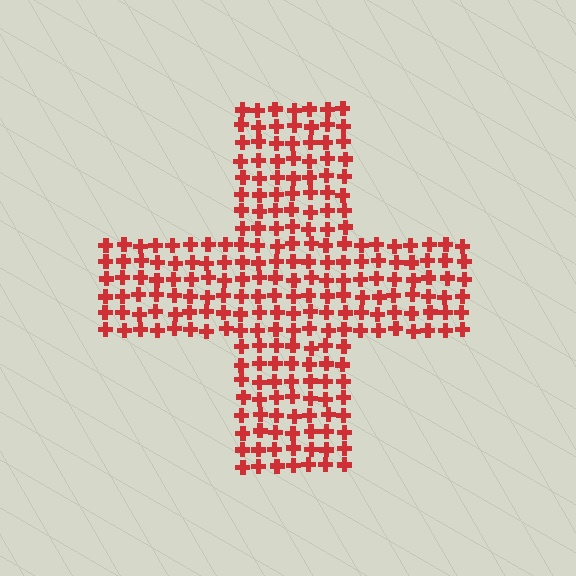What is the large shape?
The large shape is a cross.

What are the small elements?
The small elements are crosses.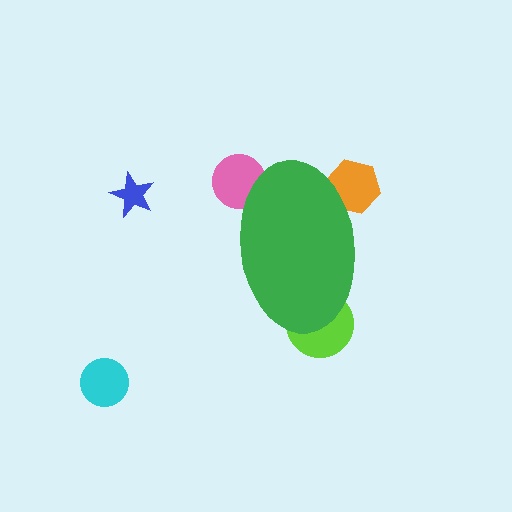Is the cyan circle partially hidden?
No, the cyan circle is fully visible.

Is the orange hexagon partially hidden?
Yes, the orange hexagon is partially hidden behind the green ellipse.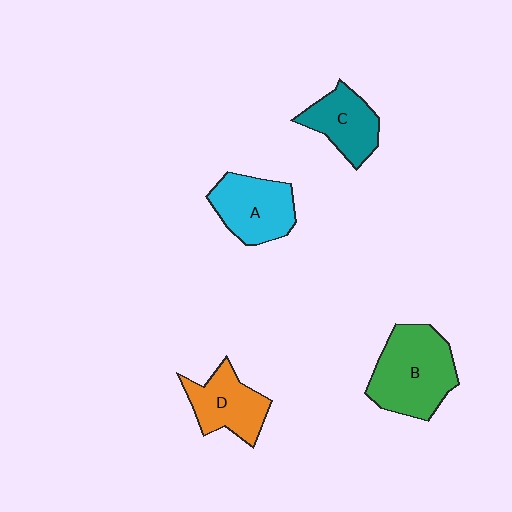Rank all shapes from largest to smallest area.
From largest to smallest: B (green), A (cyan), D (orange), C (teal).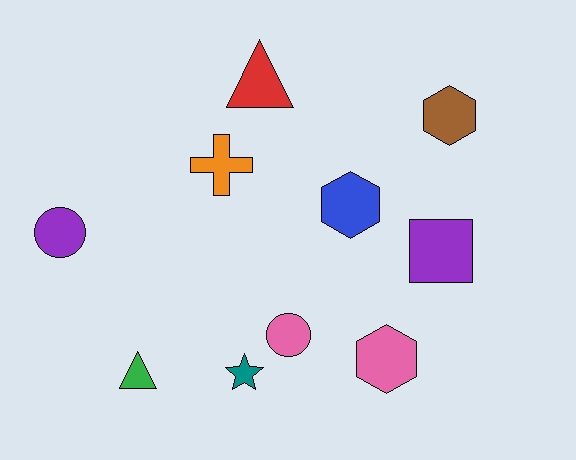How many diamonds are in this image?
There are no diamonds.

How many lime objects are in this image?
There are no lime objects.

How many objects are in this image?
There are 10 objects.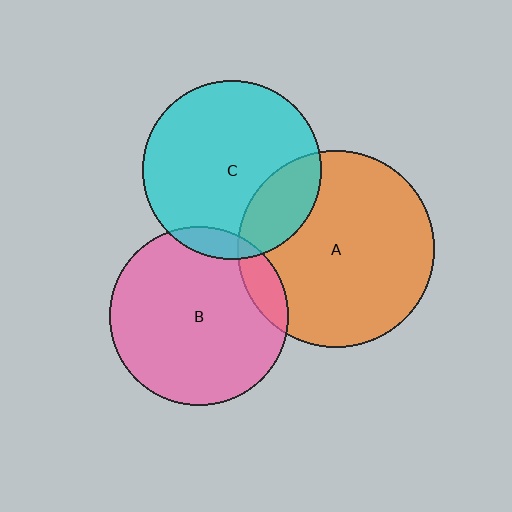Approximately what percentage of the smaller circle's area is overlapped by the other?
Approximately 10%.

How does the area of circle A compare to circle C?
Approximately 1.2 times.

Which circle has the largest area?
Circle A (orange).